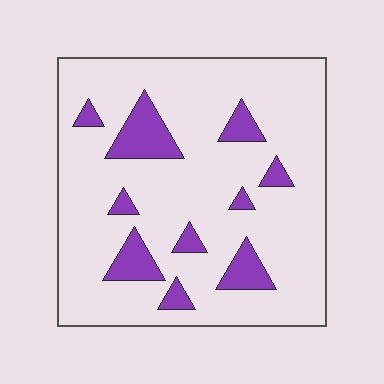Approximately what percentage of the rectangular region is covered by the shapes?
Approximately 15%.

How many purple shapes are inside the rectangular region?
10.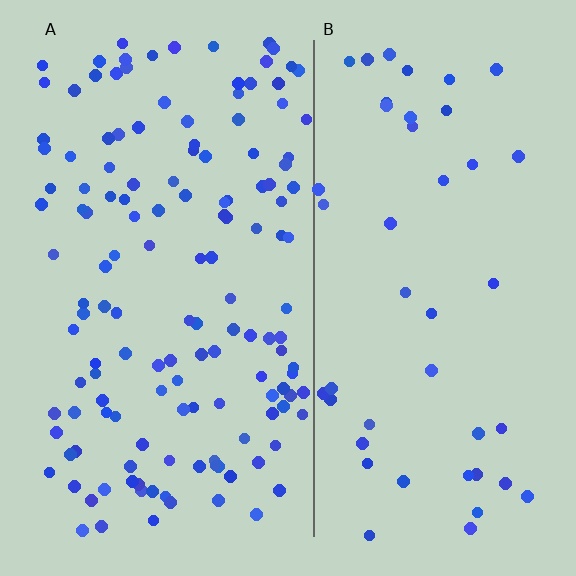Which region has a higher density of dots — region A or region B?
A (the left).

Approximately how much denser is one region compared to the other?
Approximately 3.1× — region A over region B.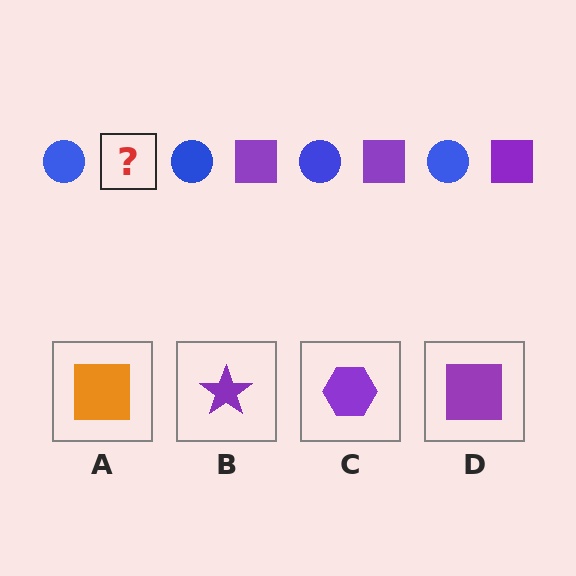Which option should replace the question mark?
Option D.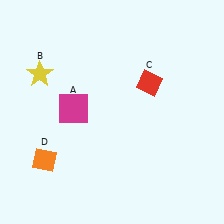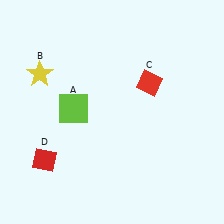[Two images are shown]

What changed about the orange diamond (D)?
In Image 1, D is orange. In Image 2, it changed to red.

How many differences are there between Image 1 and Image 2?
There are 2 differences between the two images.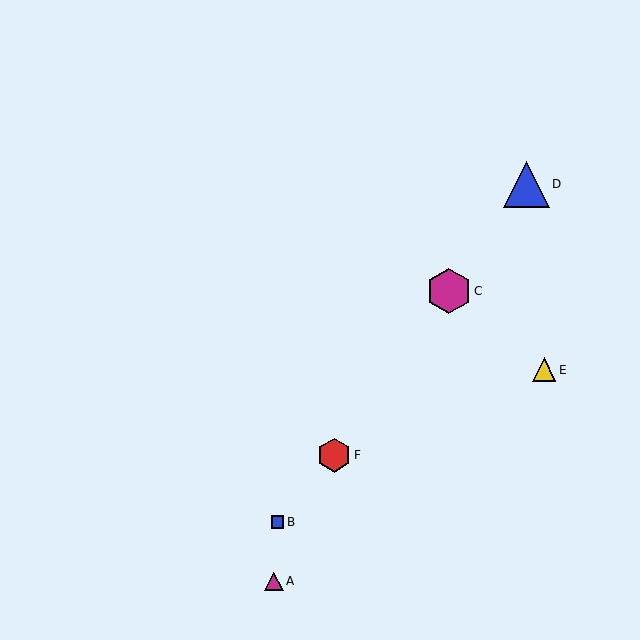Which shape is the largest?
The blue triangle (labeled D) is the largest.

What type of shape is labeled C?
Shape C is a magenta hexagon.